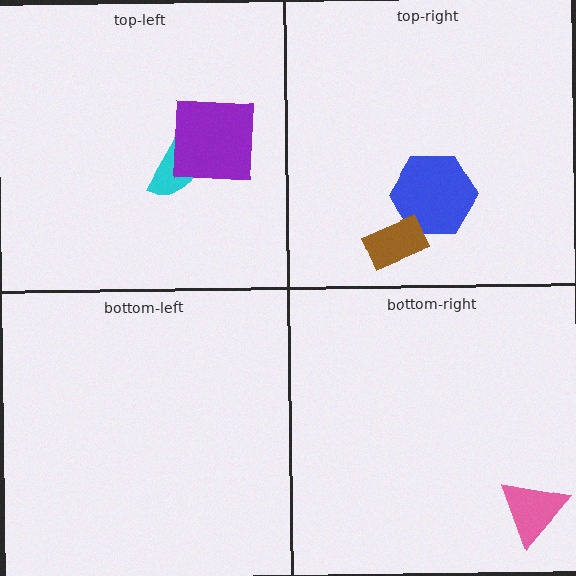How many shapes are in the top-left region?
2.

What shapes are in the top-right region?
The blue hexagon, the brown rectangle.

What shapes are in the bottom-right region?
The pink triangle.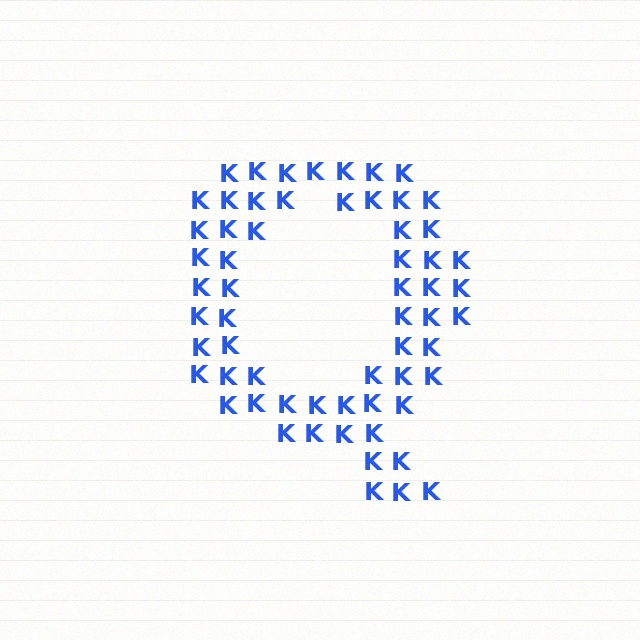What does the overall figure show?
The overall figure shows the letter Q.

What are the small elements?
The small elements are letter K's.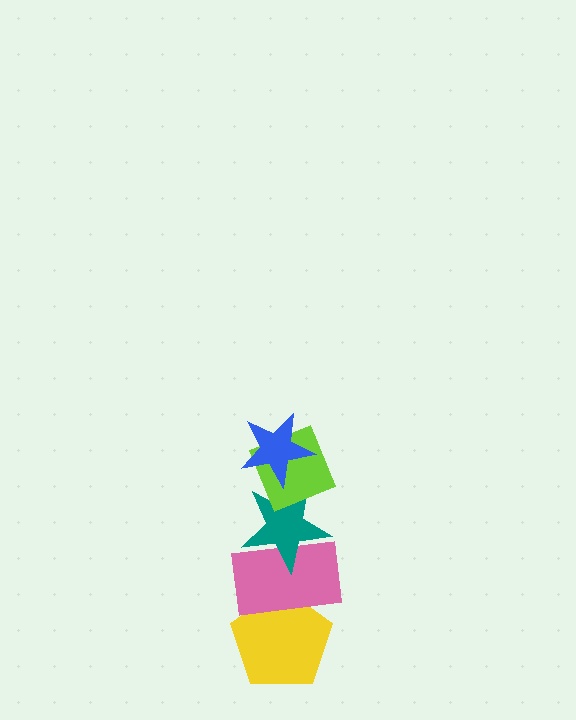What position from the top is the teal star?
The teal star is 3rd from the top.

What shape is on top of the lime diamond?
The blue star is on top of the lime diamond.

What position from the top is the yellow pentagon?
The yellow pentagon is 5th from the top.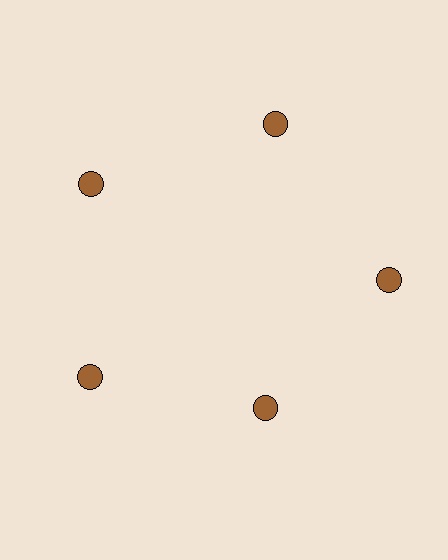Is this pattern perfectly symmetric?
No. The 5 brown circles are arranged in a ring, but one element near the 5 o'clock position is pulled inward toward the center, breaking the 5-fold rotational symmetry.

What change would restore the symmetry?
The symmetry would be restored by moving it outward, back onto the ring so that all 5 circles sit at equal angles and equal distance from the center.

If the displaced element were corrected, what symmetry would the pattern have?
It would have 5-fold rotational symmetry — the pattern would map onto itself every 72 degrees.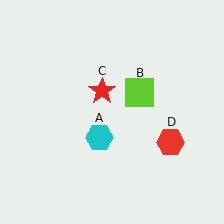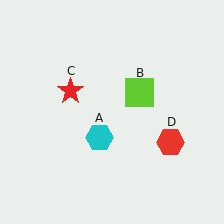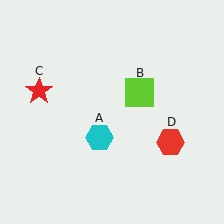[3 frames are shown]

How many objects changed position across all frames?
1 object changed position: red star (object C).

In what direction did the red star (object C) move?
The red star (object C) moved left.